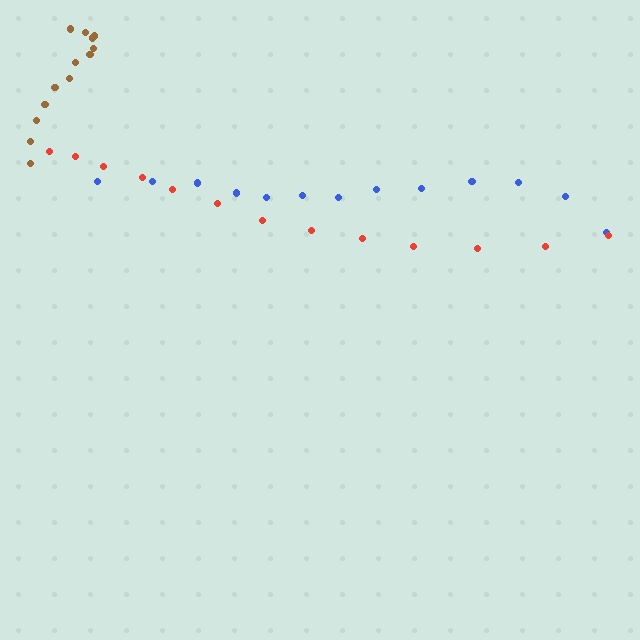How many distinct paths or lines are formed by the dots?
There are 3 distinct paths.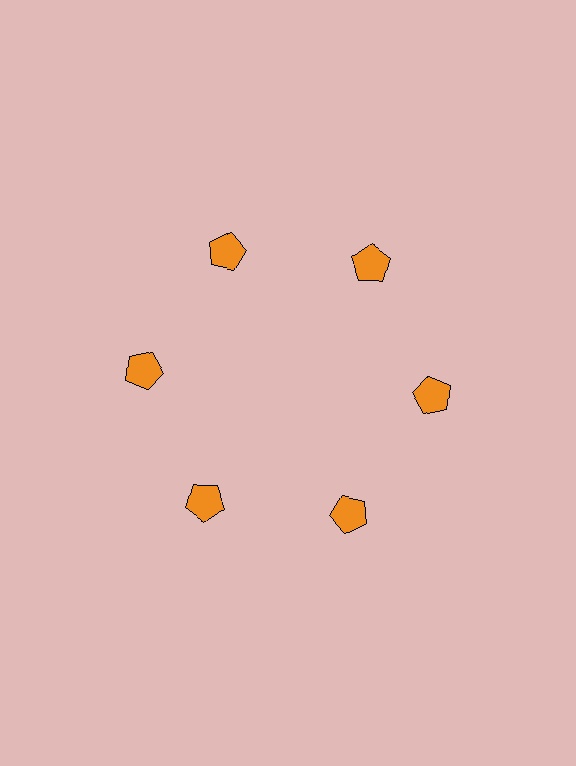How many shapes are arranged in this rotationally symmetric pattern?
There are 6 shapes, arranged in 6 groups of 1.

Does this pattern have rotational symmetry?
Yes, this pattern has 6-fold rotational symmetry. It looks the same after rotating 60 degrees around the center.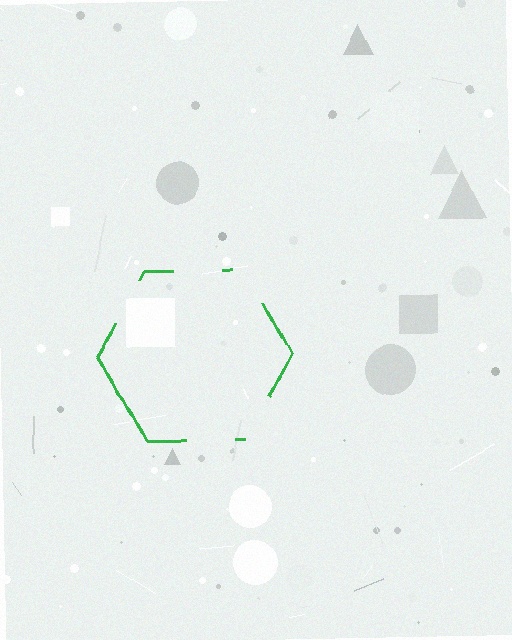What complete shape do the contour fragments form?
The contour fragments form a hexagon.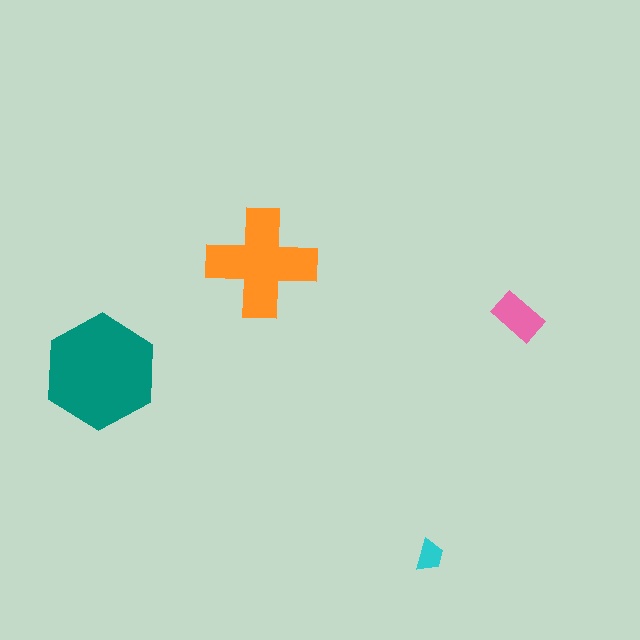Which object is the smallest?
The cyan trapezoid.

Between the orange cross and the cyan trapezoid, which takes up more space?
The orange cross.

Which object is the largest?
The teal hexagon.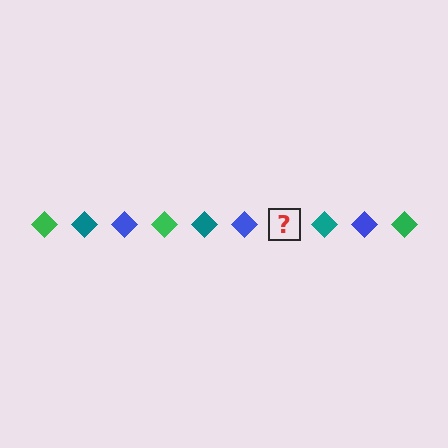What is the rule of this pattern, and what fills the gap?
The rule is that the pattern cycles through green, teal, blue diamonds. The gap should be filled with a green diamond.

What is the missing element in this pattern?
The missing element is a green diamond.